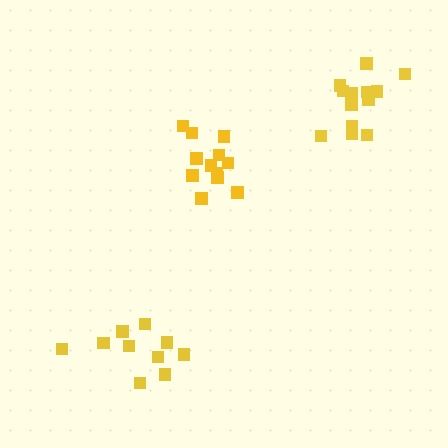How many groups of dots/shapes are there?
There are 3 groups.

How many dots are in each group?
Group 1: 12 dots, Group 2: 13 dots, Group 3: 10 dots (35 total).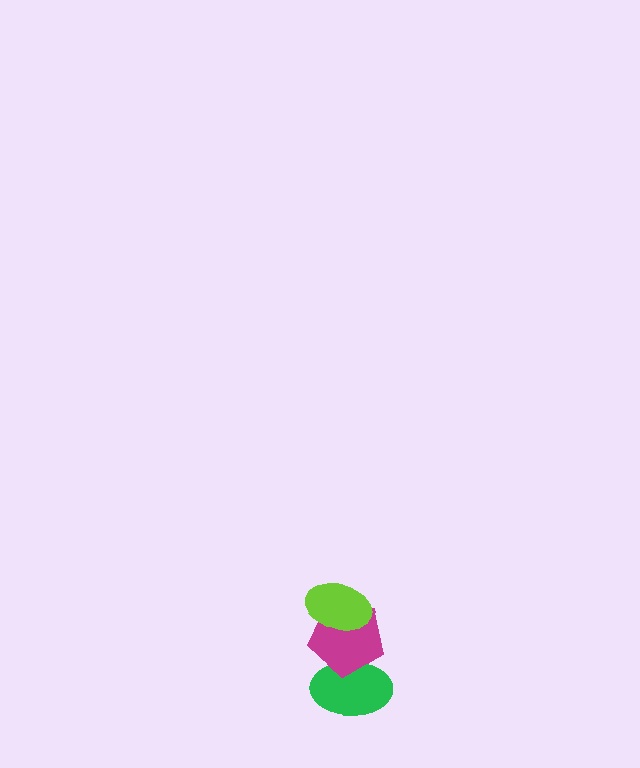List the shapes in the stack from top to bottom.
From top to bottom: the lime ellipse, the magenta pentagon, the green ellipse.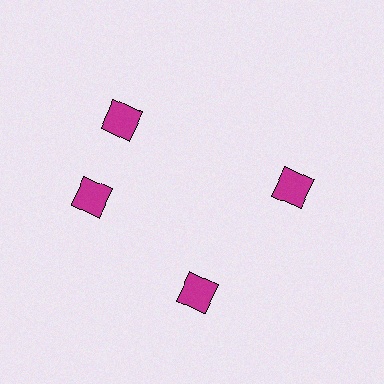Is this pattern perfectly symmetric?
No. The 4 magenta diamonds are arranged in a ring, but one element near the 12 o'clock position is rotated out of alignment along the ring, breaking the 4-fold rotational symmetry.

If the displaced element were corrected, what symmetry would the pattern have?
It would have 4-fold rotational symmetry — the pattern would map onto itself every 90 degrees.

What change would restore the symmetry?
The symmetry would be restored by rotating it back into even spacing with its neighbors so that all 4 diamonds sit at equal angles and equal distance from the center.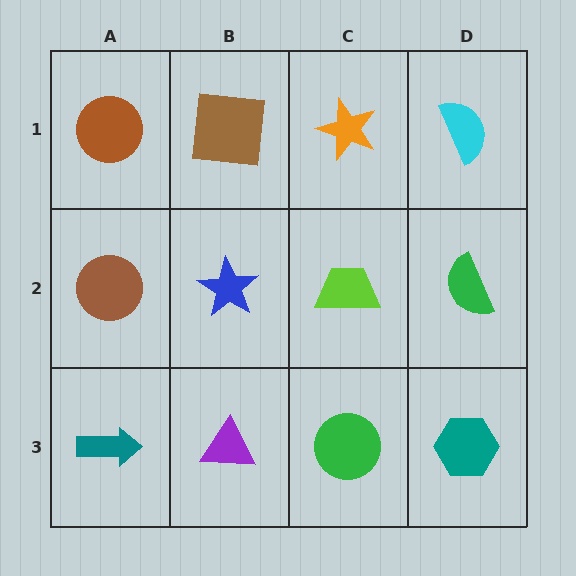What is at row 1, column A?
A brown circle.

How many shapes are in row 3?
4 shapes.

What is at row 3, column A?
A teal arrow.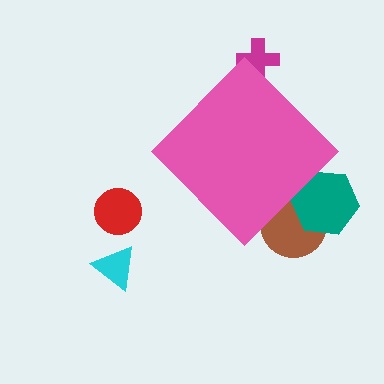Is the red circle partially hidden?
No, the red circle is fully visible.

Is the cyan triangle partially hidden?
No, the cyan triangle is fully visible.